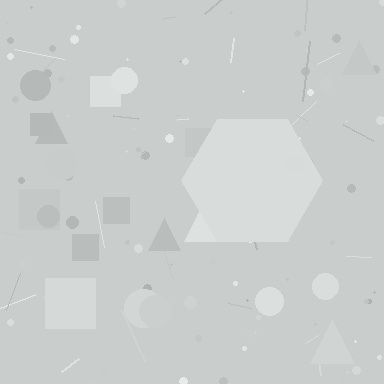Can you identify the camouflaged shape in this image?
The camouflaged shape is a hexagon.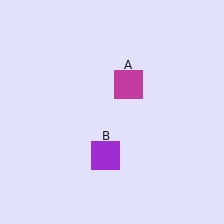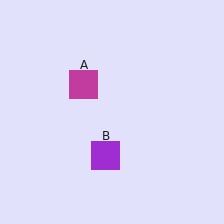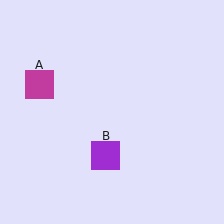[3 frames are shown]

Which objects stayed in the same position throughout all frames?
Purple square (object B) remained stationary.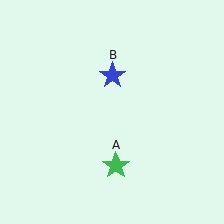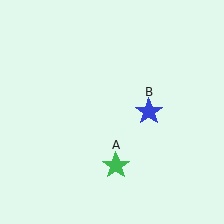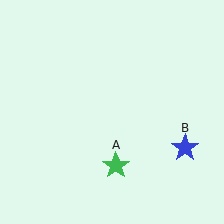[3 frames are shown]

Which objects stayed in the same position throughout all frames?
Green star (object A) remained stationary.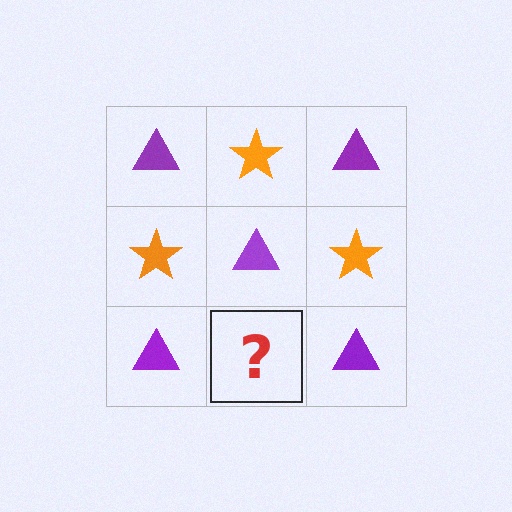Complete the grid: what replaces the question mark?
The question mark should be replaced with an orange star.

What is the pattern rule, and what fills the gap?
The rule is that it alternates purple triangle and orange star in a checkerboard pattern. The gap should be filled with an orange star.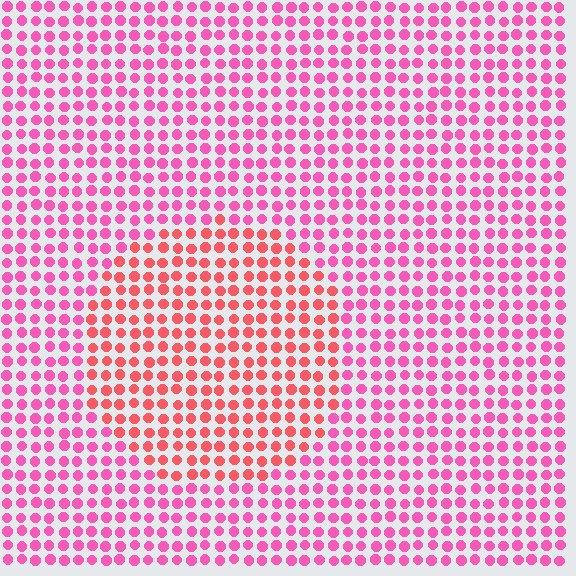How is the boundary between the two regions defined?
The boundary is defined purely by a slight shift in hue (about 33 degrees). Spacing, size, and orientation are identical on both sides.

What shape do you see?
I see a circle.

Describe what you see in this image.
The image is filled with small pink elements in a uniform arrangement. A circle-shaped region is visible where the elements are tinted to a slightly different hue, forming a subtle color boundary.